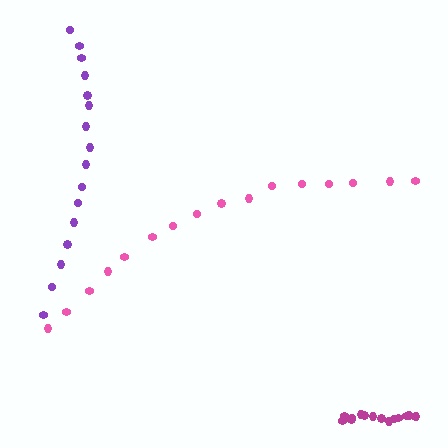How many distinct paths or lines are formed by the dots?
There are 3 distinct paths.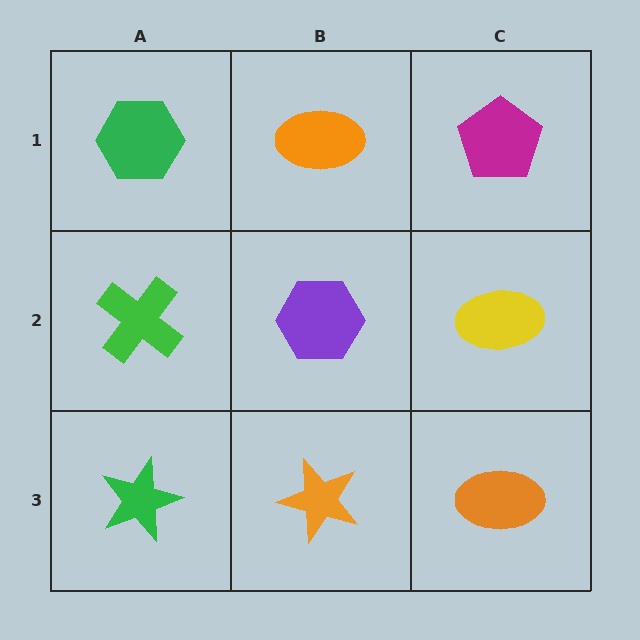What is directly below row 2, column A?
A green star.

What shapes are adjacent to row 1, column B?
A purple hexagon (row 2, column B), a green hexagon (row 1, column A), a magenta pentagon (row 1, column C).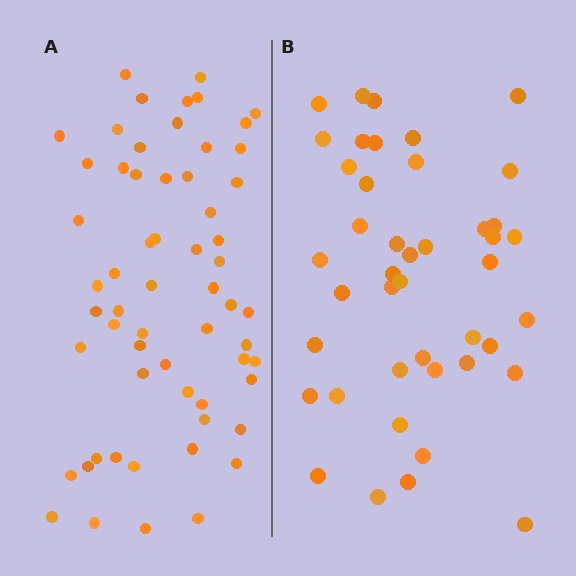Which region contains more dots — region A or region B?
Region A (the left region) has more dots.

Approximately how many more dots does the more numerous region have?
Region A has approximately 15 more dots than region B.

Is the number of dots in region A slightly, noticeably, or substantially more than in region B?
Region A has noticeably more, but not dramatically so. The ratio is roughly 1.4 to 1.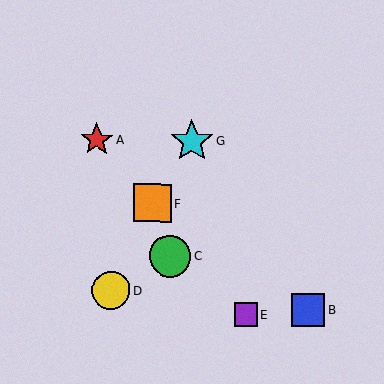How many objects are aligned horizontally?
2 objects (A, G) are aligned horizontally.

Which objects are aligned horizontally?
Objects A, G are aligned horizontally.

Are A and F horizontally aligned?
No, A is at y≈140 and F is at y≈203.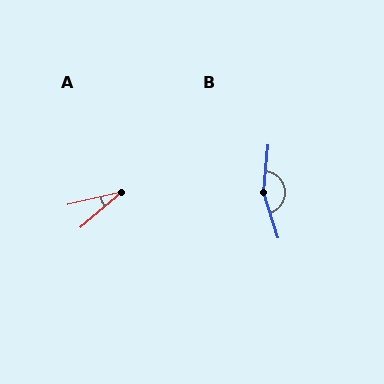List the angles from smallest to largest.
A (28°), B (156°).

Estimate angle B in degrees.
Approximately 156 degrees.